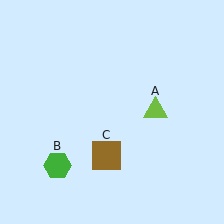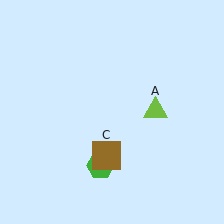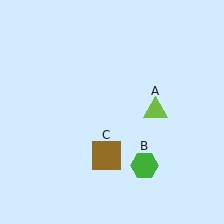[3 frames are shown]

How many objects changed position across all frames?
1 object changed position: green hexagon (object B).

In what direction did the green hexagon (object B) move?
The green hexagon (object B) moved right.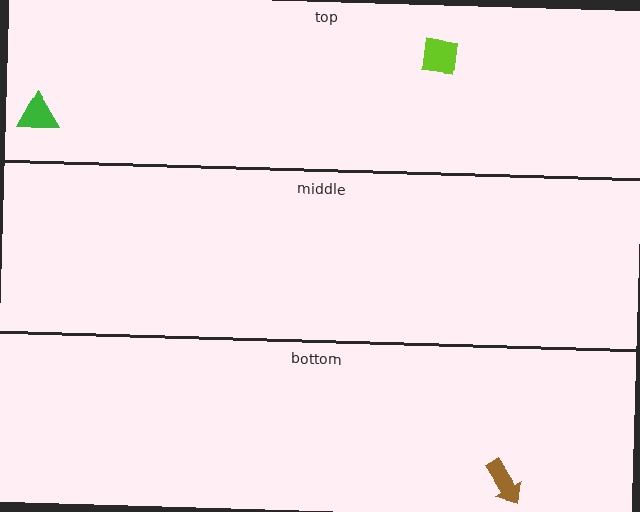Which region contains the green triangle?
The top region.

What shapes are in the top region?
The green triangle, the lime square.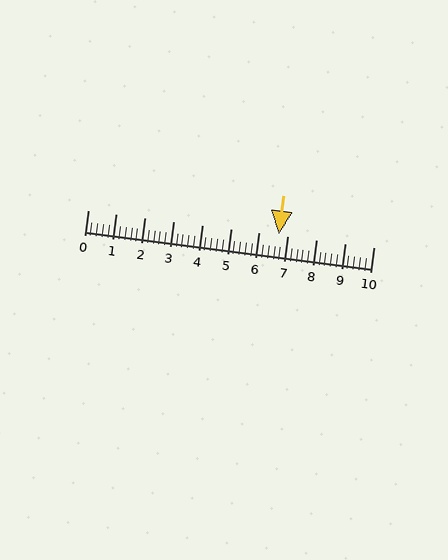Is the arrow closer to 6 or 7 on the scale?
The arrow is closer to 7.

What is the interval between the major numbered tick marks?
The major tick marks are spaced 1 units apart.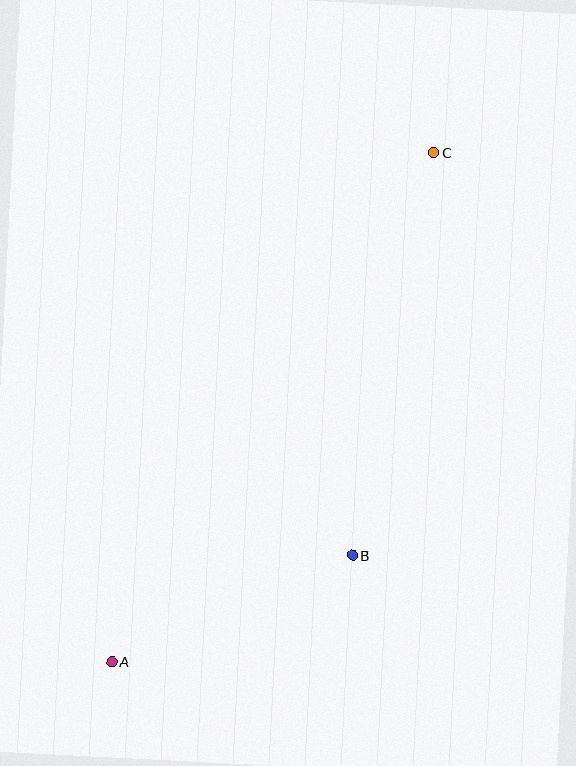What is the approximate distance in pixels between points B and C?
The distance between B and C is approximately 411 pixels.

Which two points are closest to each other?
Points A and B are closest to each other.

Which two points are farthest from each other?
Points A and C are farthest from each other.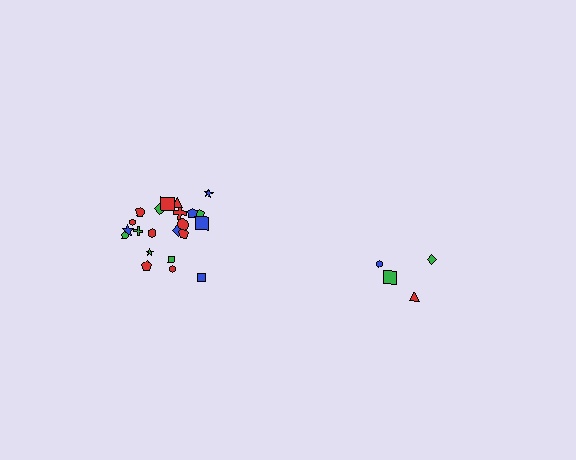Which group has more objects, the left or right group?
The left group.